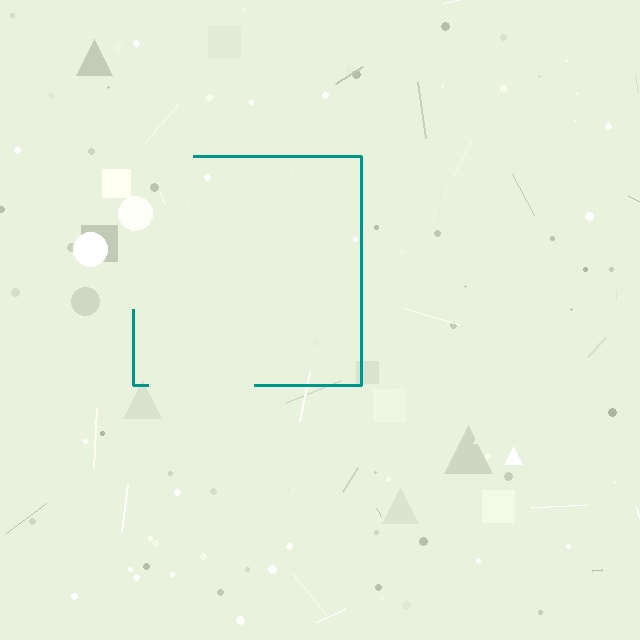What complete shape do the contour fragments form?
The contour fragments form a square.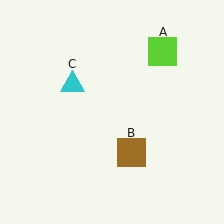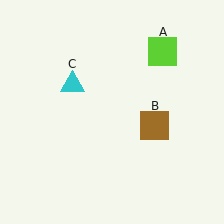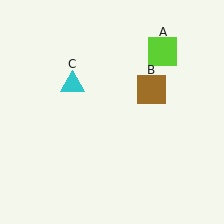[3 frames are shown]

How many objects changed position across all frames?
1 object changed position: brown square (object B).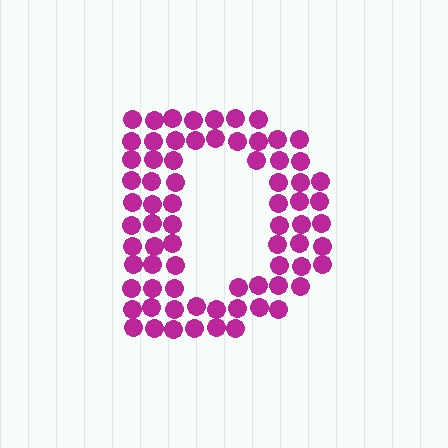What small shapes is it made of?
It is made of small circles.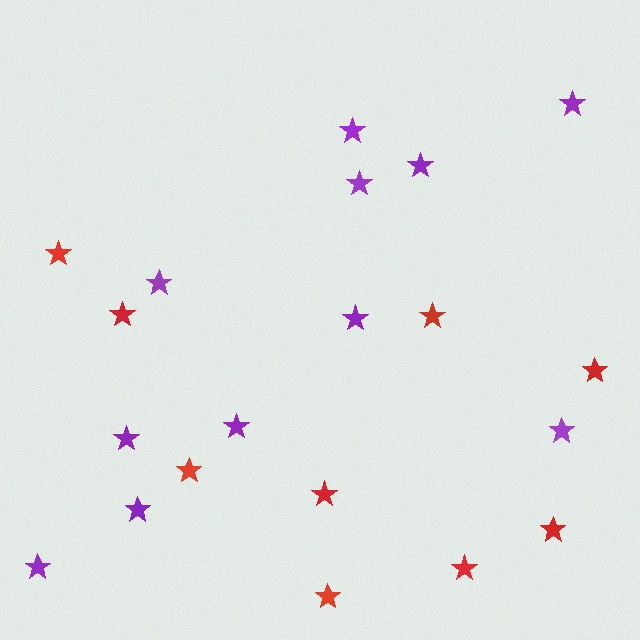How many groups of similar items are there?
There are 2 groups: one group of red stars (9) and one group of purple stars (11).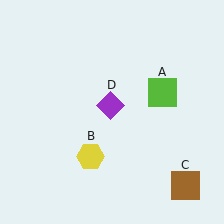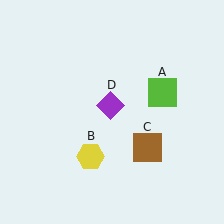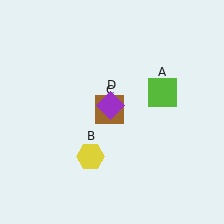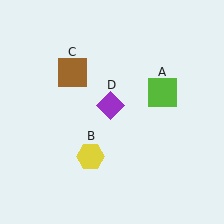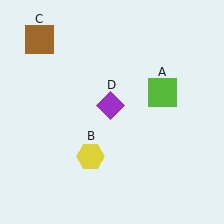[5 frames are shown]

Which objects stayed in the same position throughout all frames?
Lime square (object A) and yellow hexagon (object B) and purple diamond (object D) remained stationary.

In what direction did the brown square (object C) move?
The brown square (object C) moved up and to the left.